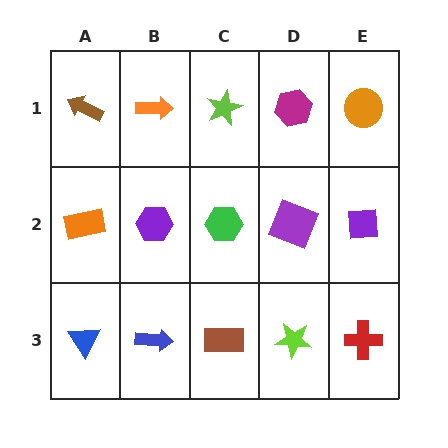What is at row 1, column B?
An orange arrow.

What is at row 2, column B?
A purple hexagon.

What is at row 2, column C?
A green hexagon.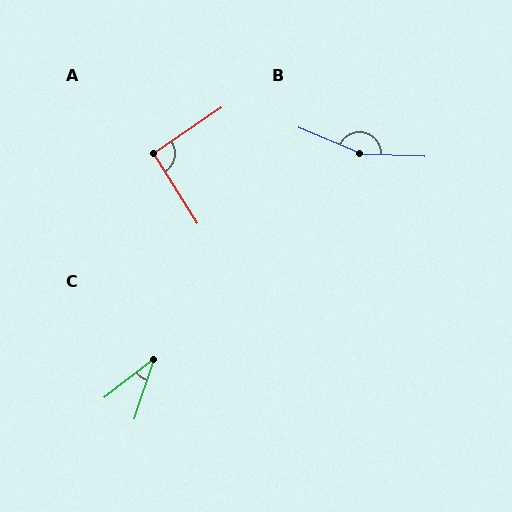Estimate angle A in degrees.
Approximately 92 degrees.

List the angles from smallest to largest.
C (34°), A (92°), B (159°).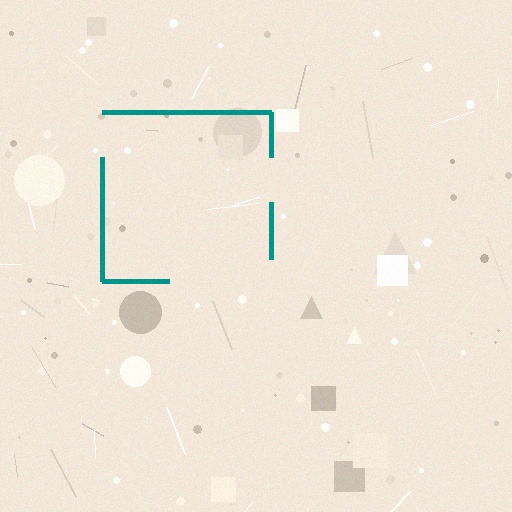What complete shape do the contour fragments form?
The contour fragments form a square.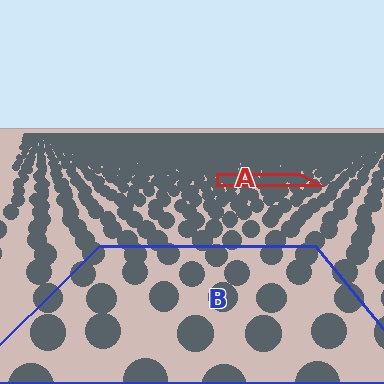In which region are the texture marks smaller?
The texture marks are smaller in region A, because it is farther away.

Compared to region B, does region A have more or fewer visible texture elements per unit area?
Region A has more texture elements per unit area — they are packed more densely because it is farther away.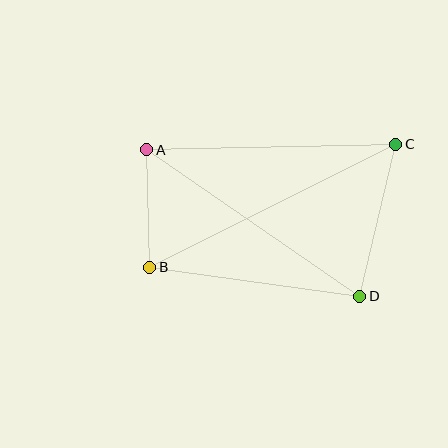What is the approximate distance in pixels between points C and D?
The distance between C and D is approximately 156 pixels.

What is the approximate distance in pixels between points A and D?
The distance between A and D is approximately 259 pixels.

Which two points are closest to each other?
Points A and B are closest to each other.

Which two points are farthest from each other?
Points B and C are farthest from each other.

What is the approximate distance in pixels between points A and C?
The distance between A and C is approximately 249 pixels.